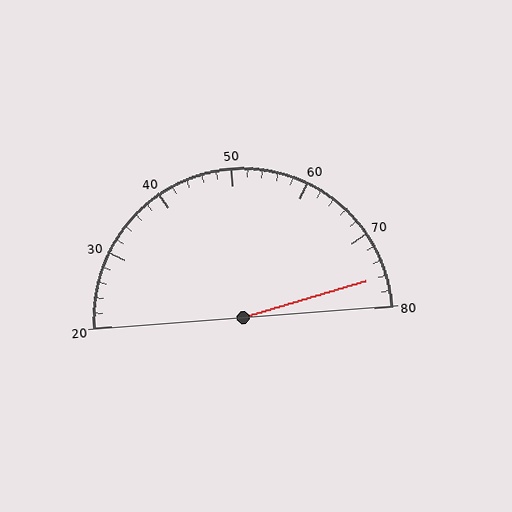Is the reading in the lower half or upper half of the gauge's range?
The reading is in the upper half of the range (20 to 80).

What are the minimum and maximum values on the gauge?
The gauge ranges from 20 to 80.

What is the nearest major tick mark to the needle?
The nearest major tick mark is 80.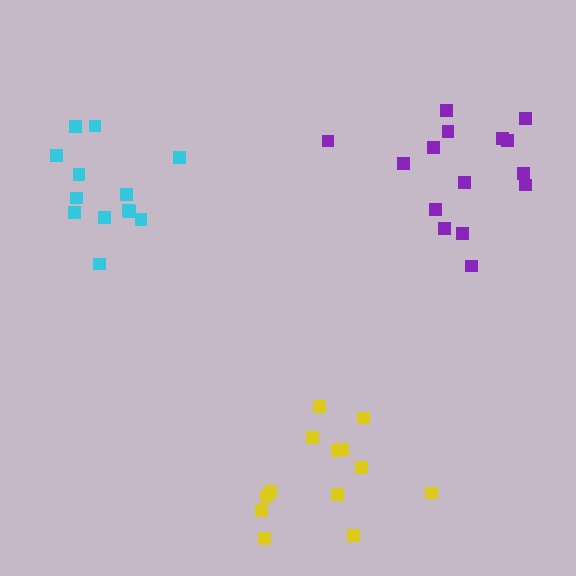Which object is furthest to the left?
The cyan cluster is leftmost.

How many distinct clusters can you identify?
There are 3 distinct clusters.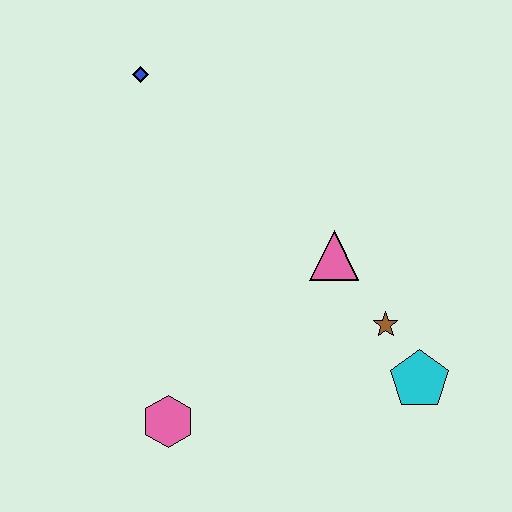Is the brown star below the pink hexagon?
No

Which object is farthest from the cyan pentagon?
The blue diamond is farthest from the cyan pentagon.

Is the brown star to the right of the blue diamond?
Yes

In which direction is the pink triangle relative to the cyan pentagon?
The pink triangle is above the cyan pentagon.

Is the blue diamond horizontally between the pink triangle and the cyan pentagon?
No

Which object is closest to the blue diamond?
The pink triangle is closest to the blue diamond.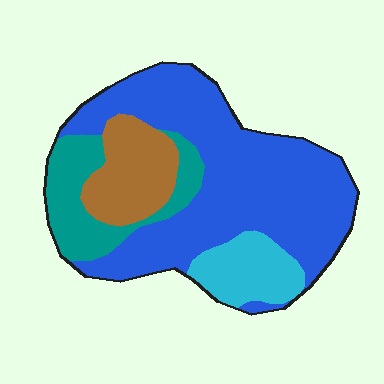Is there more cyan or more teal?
Teal.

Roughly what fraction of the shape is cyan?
Cyan takes up less than a sixth of the shape.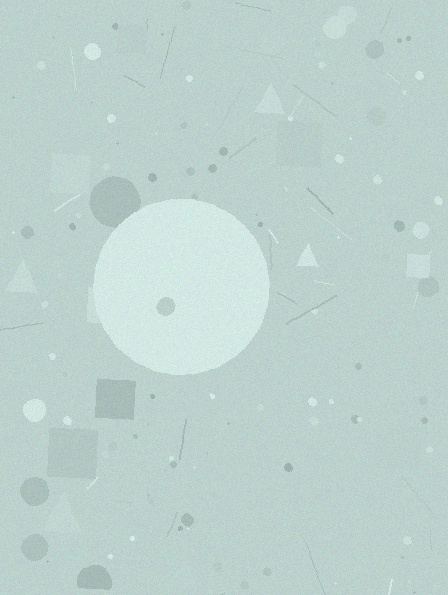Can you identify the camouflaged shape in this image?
The camouflaged shape is a circle.